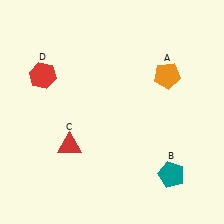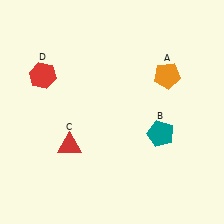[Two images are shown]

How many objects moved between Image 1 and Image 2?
1 object moved between the two images.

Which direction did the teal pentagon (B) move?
The teal pentagon (B) moved up.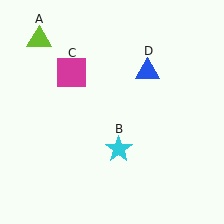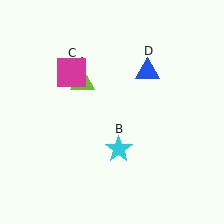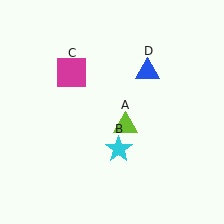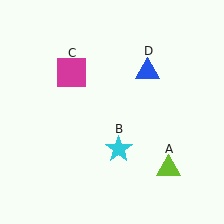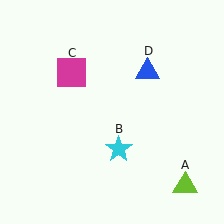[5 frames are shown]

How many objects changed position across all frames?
1 object changed position: lime triangle (object A).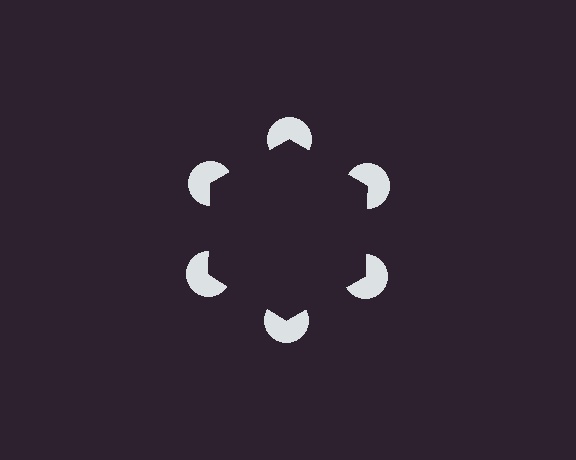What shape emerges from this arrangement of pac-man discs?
An illusory hexagon — its edges are inferred from the aligned wedge cuts in the pac-man discs, not physically drawn.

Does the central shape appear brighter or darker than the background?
It typically appears slightly darker than the background, even though no actual brightness change is drawn.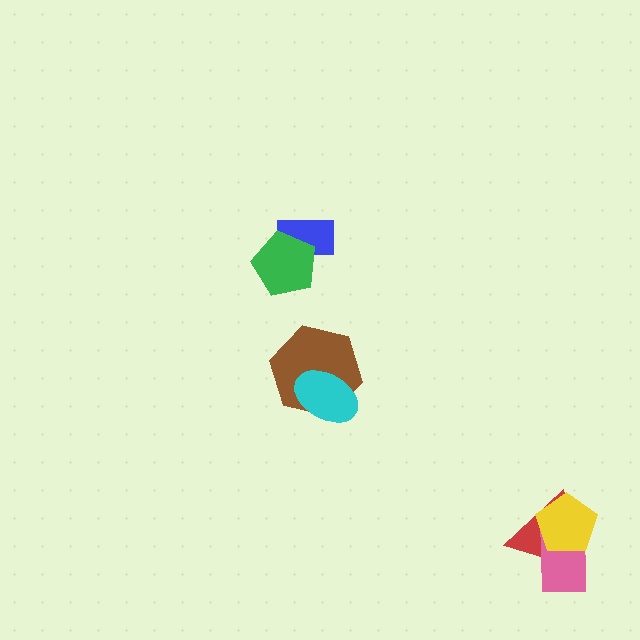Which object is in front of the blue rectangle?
The green pentagon is in front of the blue rectangle.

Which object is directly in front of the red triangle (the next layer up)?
The pink rectangle is directly in front of the red triangle.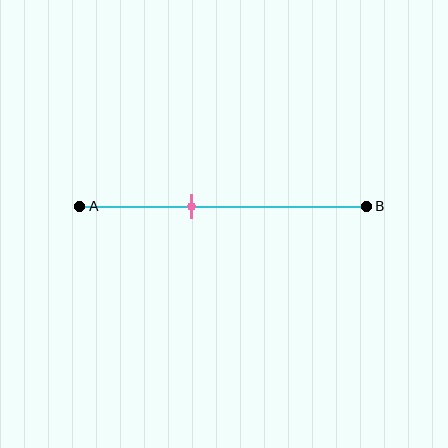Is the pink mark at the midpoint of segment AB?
No, the mark is at about 40% from A, not at the 50% midpoint.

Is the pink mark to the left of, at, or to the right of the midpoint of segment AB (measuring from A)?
The pink mark is to the left of the midpoint of segment AB.